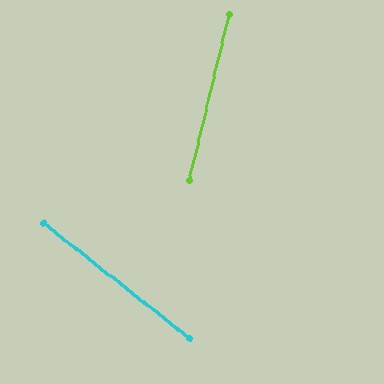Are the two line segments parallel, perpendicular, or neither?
Neither parallel nor perpendicular — they differ by about 65°.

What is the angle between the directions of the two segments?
Approximately 65 degrees.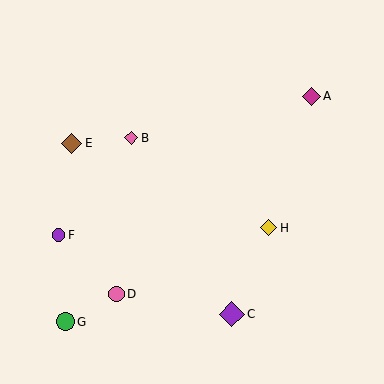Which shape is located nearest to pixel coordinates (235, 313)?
The purple diamond (labeled C) at (232, 314) is nearest to that location.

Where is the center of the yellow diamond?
The center of the yellow diamond is at (269, 228).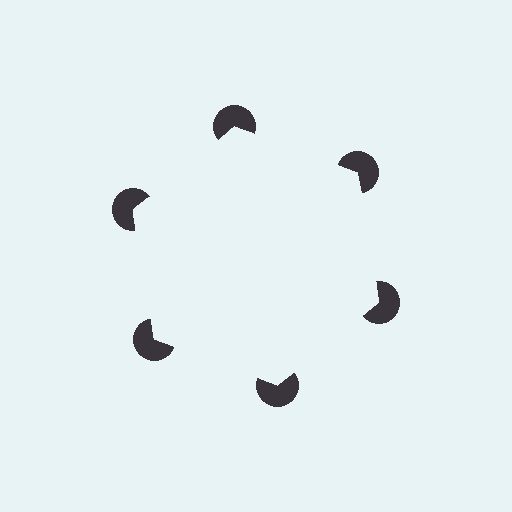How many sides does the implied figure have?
6 sides.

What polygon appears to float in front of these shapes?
An illusory hexagon — its edges are inferred from the aligned wedge cuts in the pac-man discs, not physically drawn.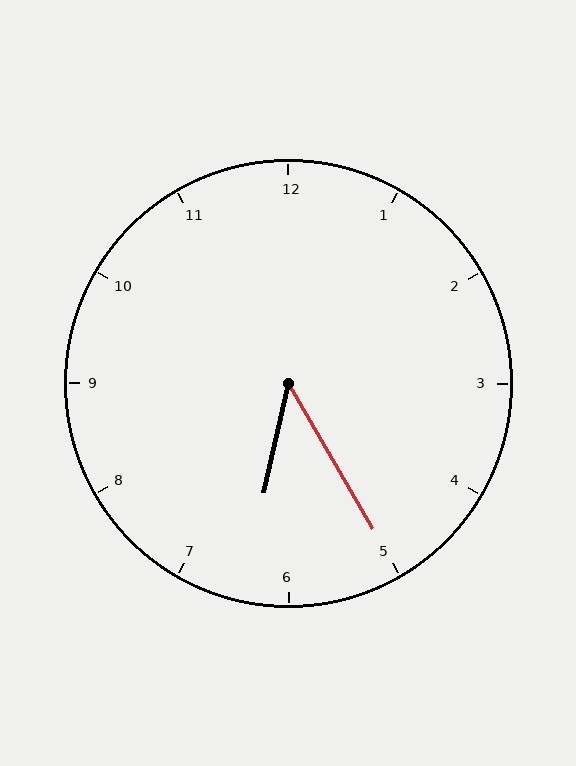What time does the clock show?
6:25.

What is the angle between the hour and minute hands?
Approximately 42 degrees.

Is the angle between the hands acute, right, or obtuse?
It is acute.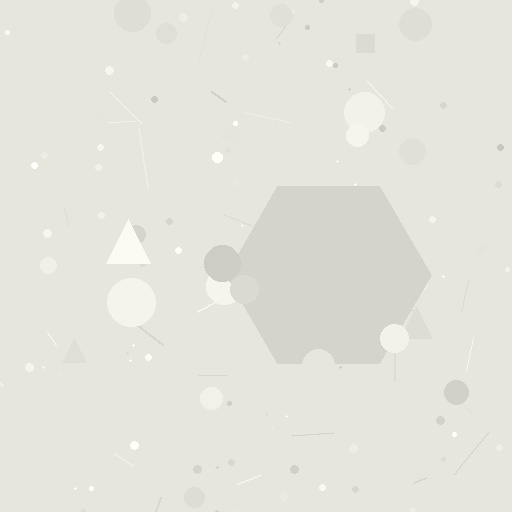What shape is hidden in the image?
A hexagon is hidden in the image.